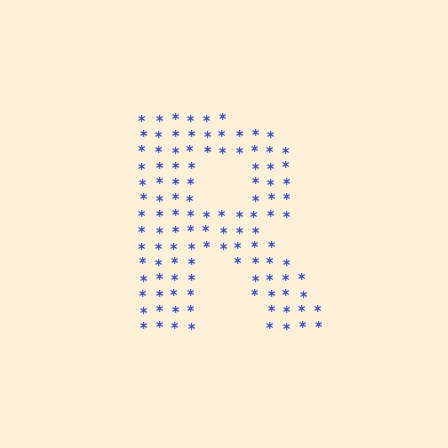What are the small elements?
The small elements are asterisks.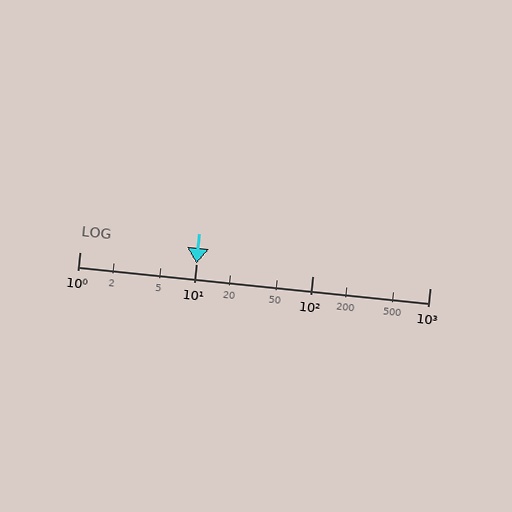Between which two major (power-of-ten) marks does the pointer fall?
The pointer is between 10 and 100.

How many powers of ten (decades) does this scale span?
The scale spans 3 decades, from 1 to 1000.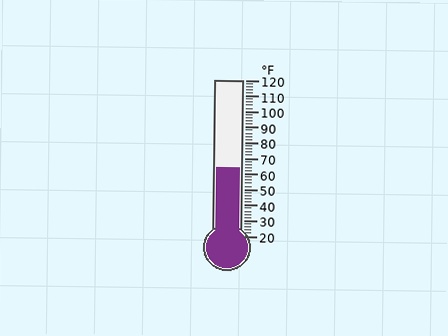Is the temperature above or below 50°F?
The temperature is above 50°F.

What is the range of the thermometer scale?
The thermometer scale ranges from 20°F to 120°F.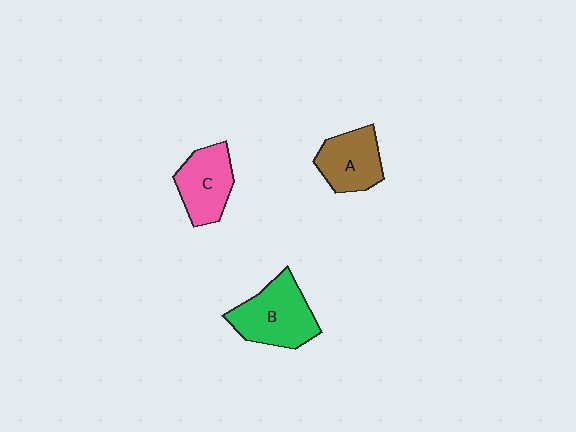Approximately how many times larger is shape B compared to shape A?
Approximately 1.3 times.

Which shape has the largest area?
Shape B (green).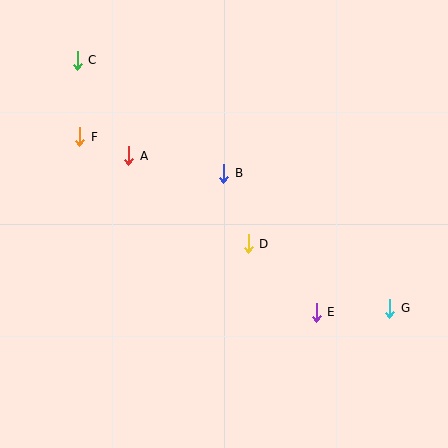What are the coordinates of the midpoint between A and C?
The midpoint between A and C is at (103, 108).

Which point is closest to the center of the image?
Point D at (248, 244) is closest to the center.